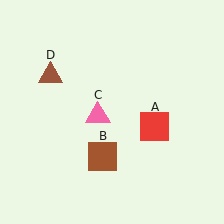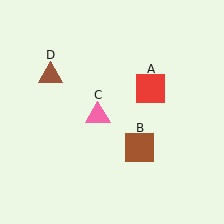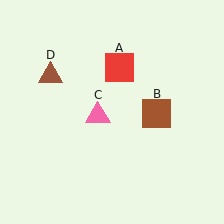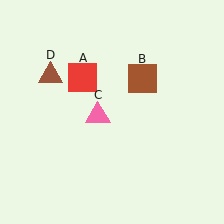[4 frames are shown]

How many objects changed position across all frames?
2 objects changed position: red square (object A), brown square (object B).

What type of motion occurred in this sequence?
The red square (object A), brown square (object B) rotated counterclockwise around the center of the scene.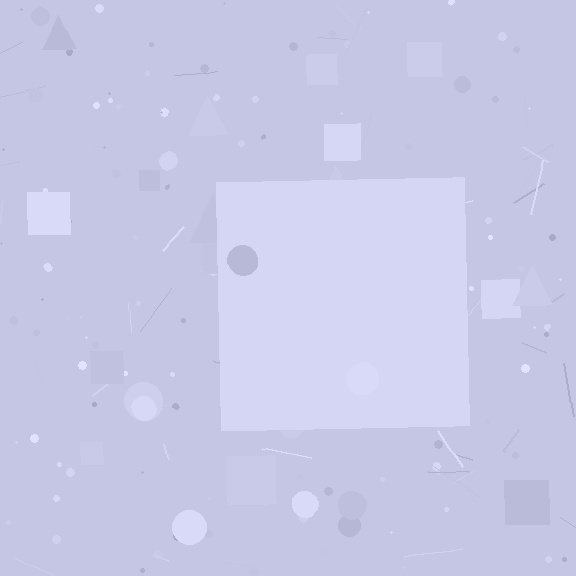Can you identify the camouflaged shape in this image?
The camouflaged shape is a square.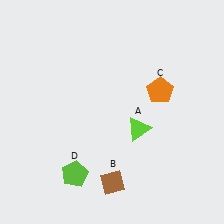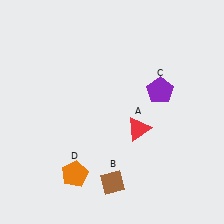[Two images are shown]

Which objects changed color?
A changed from lime to red. C changed from orange to purple. D changed from lime to orange.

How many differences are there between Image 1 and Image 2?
There are 3 differences between the two images.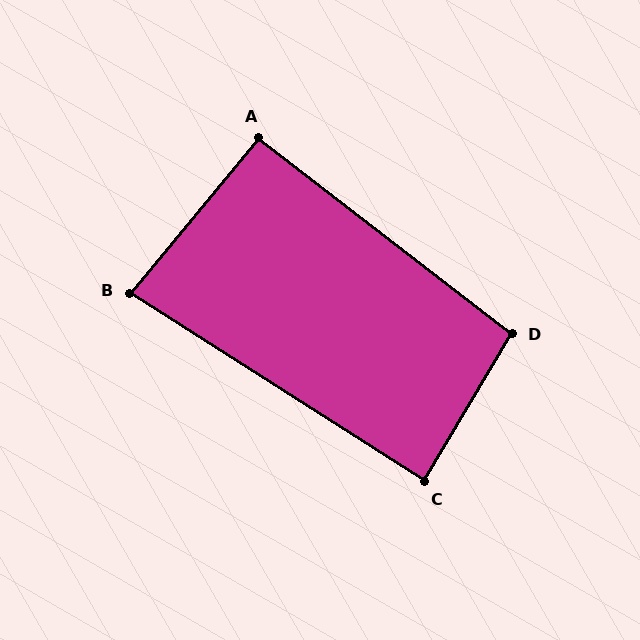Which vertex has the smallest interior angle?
B, at approximately 83 degrees.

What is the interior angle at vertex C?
Approximately 88 degrees (approximately right).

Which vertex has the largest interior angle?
D, at approximately 97 degrees.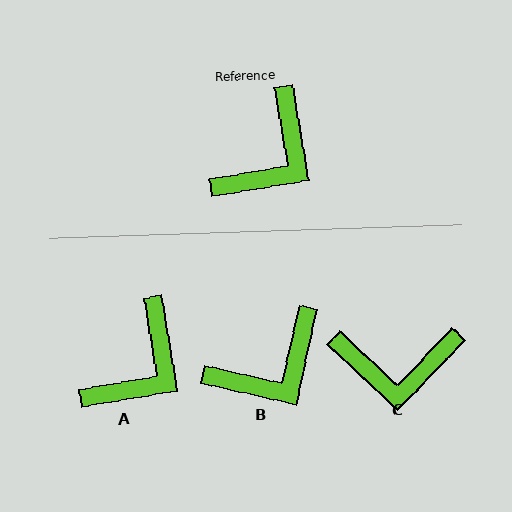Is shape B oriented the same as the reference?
No, it is off by about 22 degrees.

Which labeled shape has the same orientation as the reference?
A.